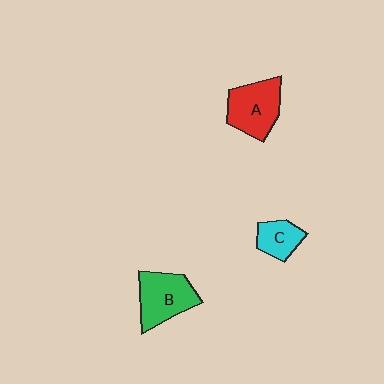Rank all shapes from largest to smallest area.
From largest to smallest: B (green), A (red), C (cyan).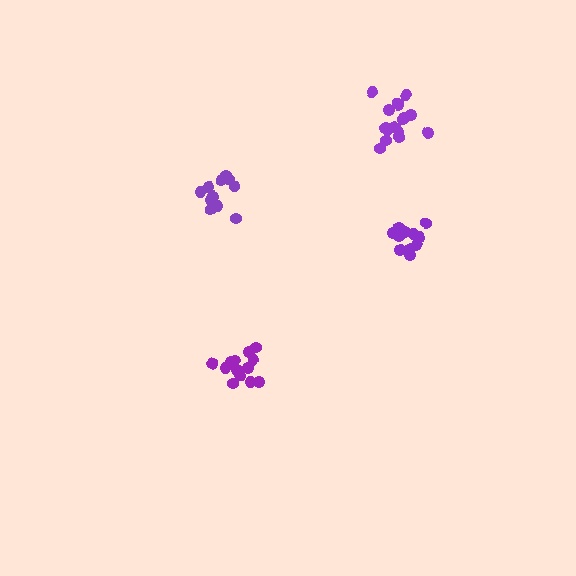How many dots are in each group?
Group 1: 11 dots, Group 2: 13 dots, Group 3: 11 dots, Group 4: 17 dots (52 total).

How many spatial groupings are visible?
There are 4 spatial groupings.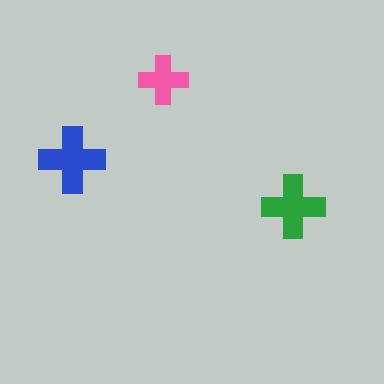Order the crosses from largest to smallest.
the blue one, the green one, the pink one.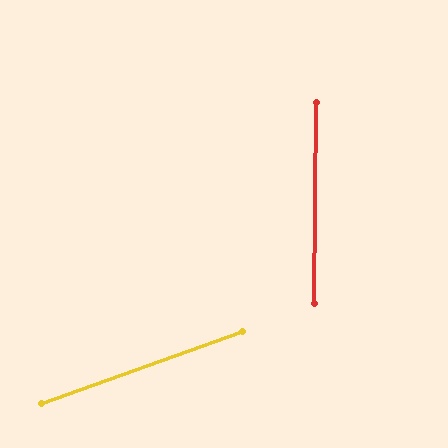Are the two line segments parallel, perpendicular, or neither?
Neither parallel nor perpendicular — they differ by about 70°.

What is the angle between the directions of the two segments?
Approximately 70 degrees.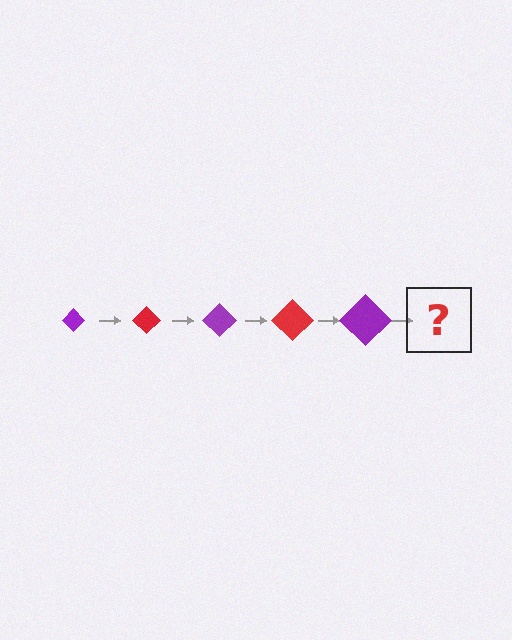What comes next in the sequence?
The next element should be a red diamond, larger than the previous one.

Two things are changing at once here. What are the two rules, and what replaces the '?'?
The two rules are that the diamond grows larger each step and the color cycles through purple and red. The '?' should be a red diamond, larger than the previous one.